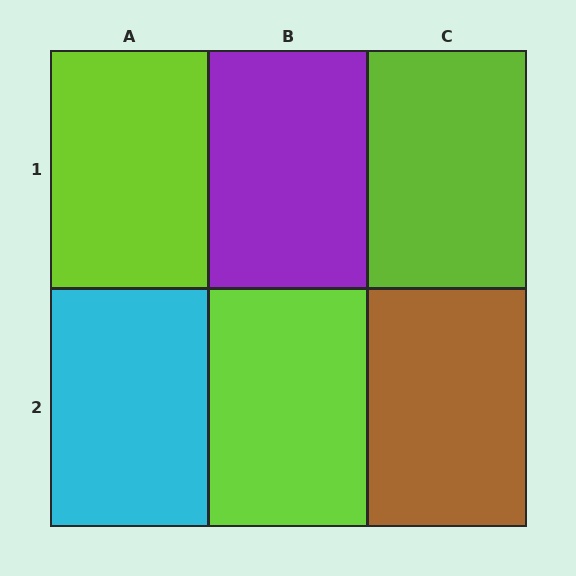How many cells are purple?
1 cell is purple.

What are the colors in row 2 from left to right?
Cyan, lime, brown.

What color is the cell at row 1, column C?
Lime.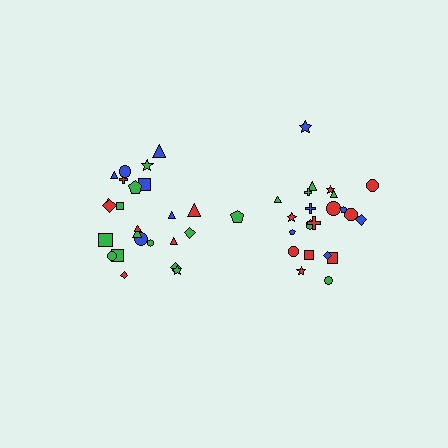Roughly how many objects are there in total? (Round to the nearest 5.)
Roughly 45 objects in total.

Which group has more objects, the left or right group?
The left group.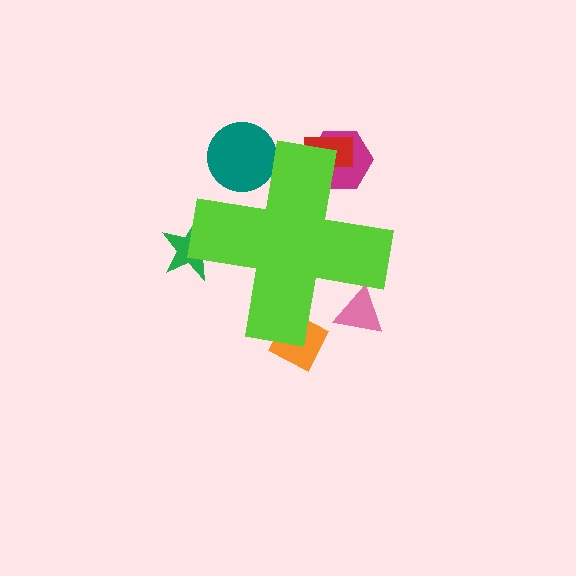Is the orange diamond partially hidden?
Yes, the orange diamond is partially hidden behind the lime cross.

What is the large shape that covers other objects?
A lime cross.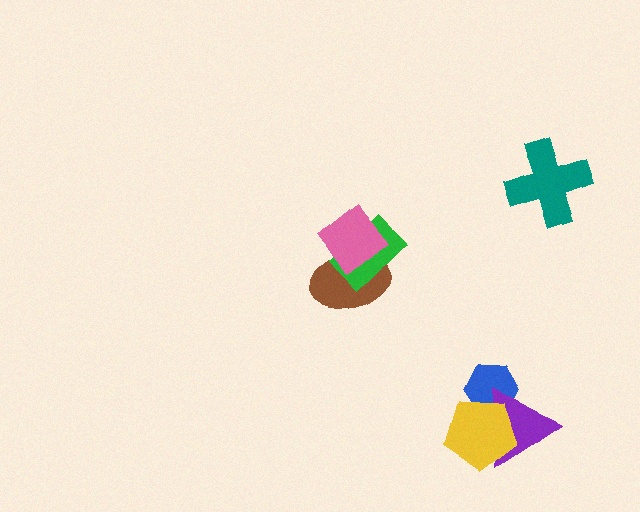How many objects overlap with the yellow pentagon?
2 objects overlap with the yellow pentagon.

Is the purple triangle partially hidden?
Yes, it is partially covered by another shape.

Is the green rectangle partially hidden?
Yes, it is partially covered by another shape.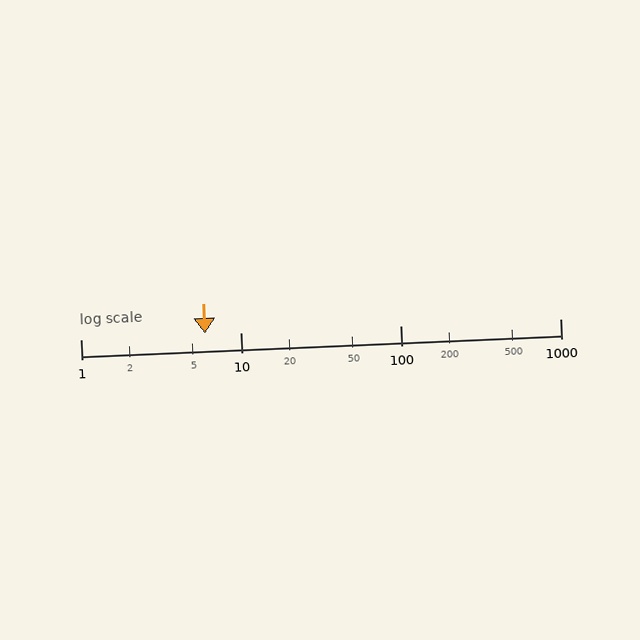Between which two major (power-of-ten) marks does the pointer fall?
The pointer is between 1 and 10.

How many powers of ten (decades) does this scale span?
The scale spans 3 decades, from 1 to 1000.